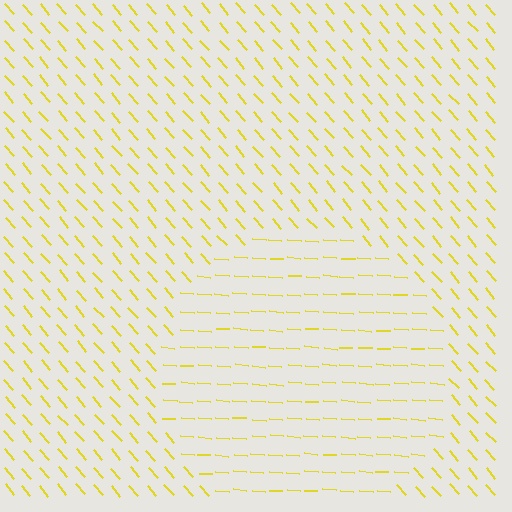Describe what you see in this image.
The image is filled with small yellow line segments. A circle region in the image has lines oriented differently from the surrounding lines, creating a visible texture boundary.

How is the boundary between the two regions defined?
The boundary is defined purely by a change in line orientation (approximately 45 degrees difference). All lines are the same color and thickness.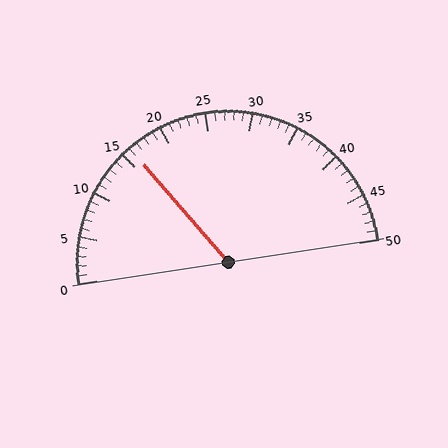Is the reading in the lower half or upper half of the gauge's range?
The reading is in the lower half of the range (0 to 50).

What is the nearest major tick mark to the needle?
The nearest major tick mark is 15.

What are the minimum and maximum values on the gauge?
The gauge ranges from 0 to 50.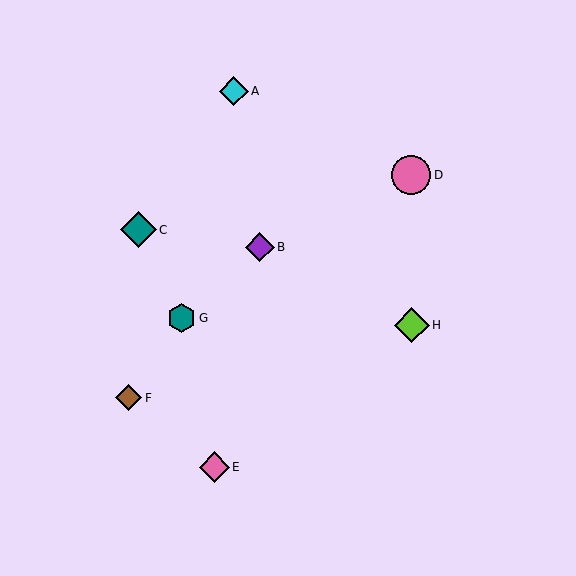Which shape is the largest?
The pink circle (labeled D) is the largest.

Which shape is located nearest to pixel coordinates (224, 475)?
The pink diamond (labeled E) at (214, 467) is nearest to that location.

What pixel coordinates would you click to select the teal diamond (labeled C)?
Click at (138, 230) to select the teal diamond C.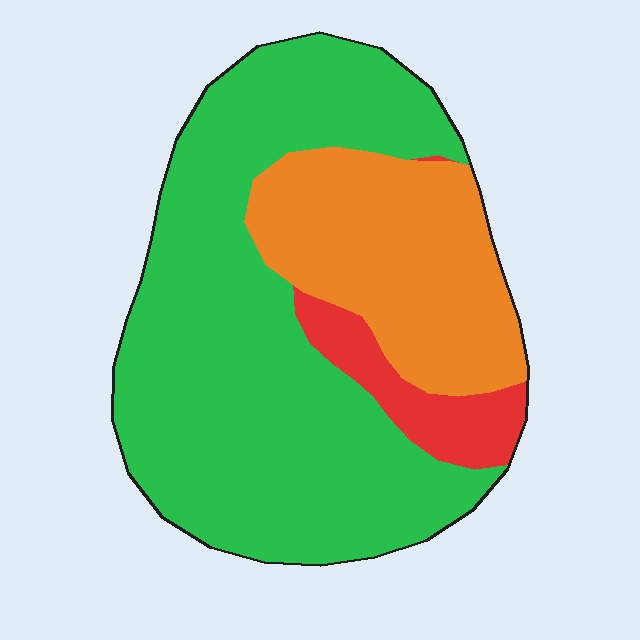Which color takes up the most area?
Green, at roughly 65%.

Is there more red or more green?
Green.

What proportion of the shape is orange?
Orange covers 27% of the shape.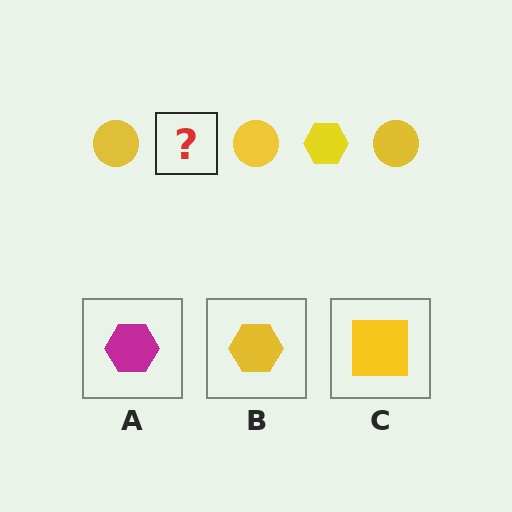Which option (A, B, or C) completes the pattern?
B.